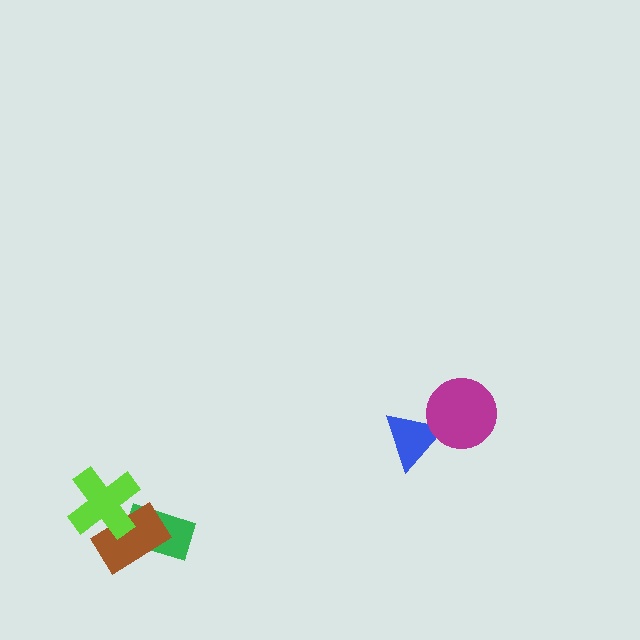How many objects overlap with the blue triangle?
1 object overlaps with the blue triangle.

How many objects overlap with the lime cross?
2 objects overlap with the lime cross.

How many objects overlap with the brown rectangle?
2 objects overlap with the brown rectangle.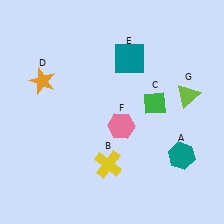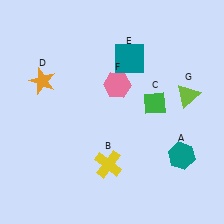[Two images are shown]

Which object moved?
The pink hexagon (F) moved up.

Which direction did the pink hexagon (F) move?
The pink hexagon (F) moved up.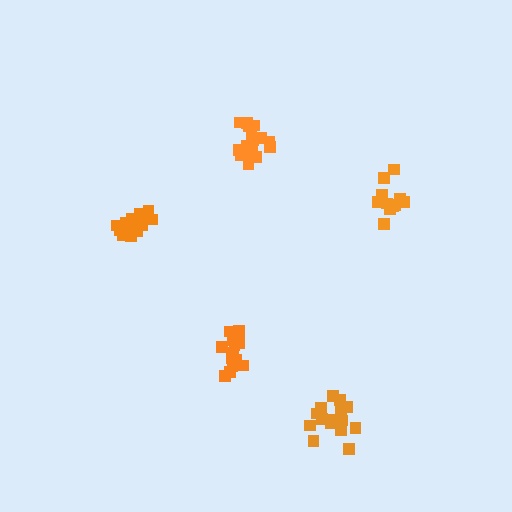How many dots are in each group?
Group 1: 16 dots, Group 2: 17 dots, Group 3: 12 dots, Group 4: 13 dots, Group 5: 16 dots (74 total).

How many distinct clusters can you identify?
There are 5 distinct clusters.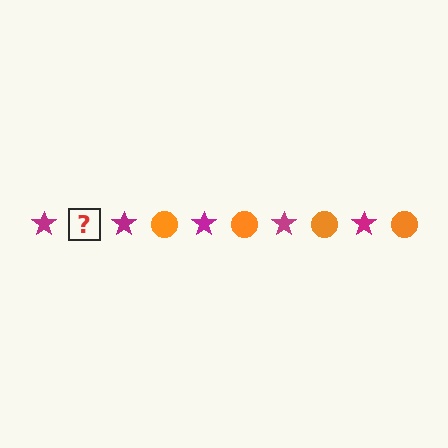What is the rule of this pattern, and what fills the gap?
The rule is that the pattern alternates between magenta star and orange circle. The gap should be filled with an orange circle.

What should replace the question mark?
The question mark should be replaced with an orange circle.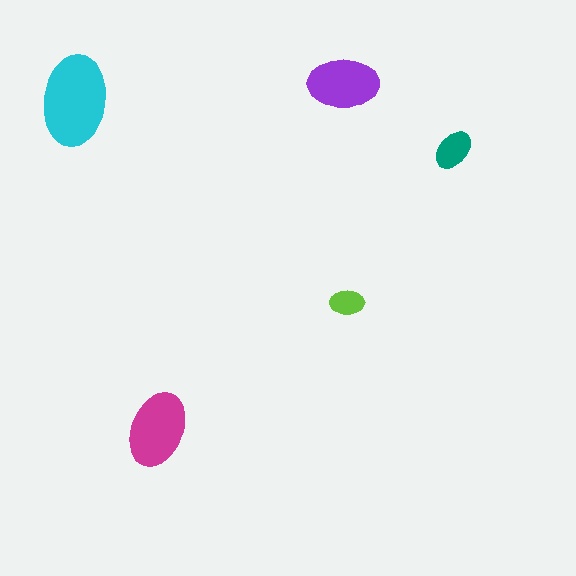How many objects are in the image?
There are 5 objects in the image.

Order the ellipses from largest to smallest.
the cyan one, the magenta one, the purple one, the teal one, the lime one.